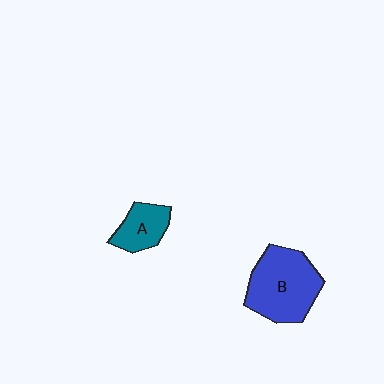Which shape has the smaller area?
Shape A (teal).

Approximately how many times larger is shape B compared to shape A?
Approximately 2.1 times.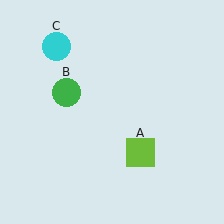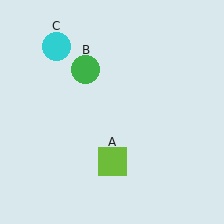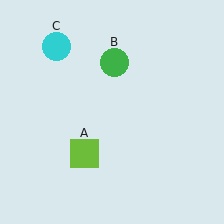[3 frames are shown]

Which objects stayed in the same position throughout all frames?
Cyan circle (object C) remained stationary.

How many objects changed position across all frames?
2 objects changed position: lime square (object A), green circle (object B).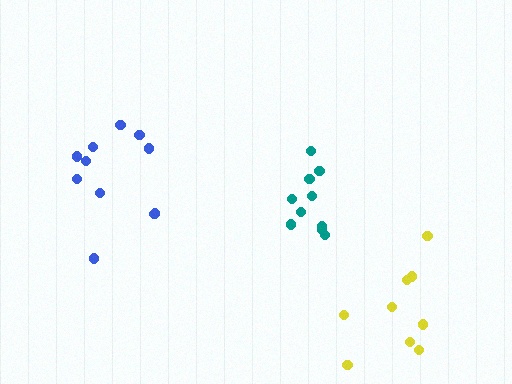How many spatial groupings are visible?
There are 3 spatial groupings.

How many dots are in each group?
Group 1: 11 dots, Group 2: 10 dots, Group 3: 9 dots (30 total).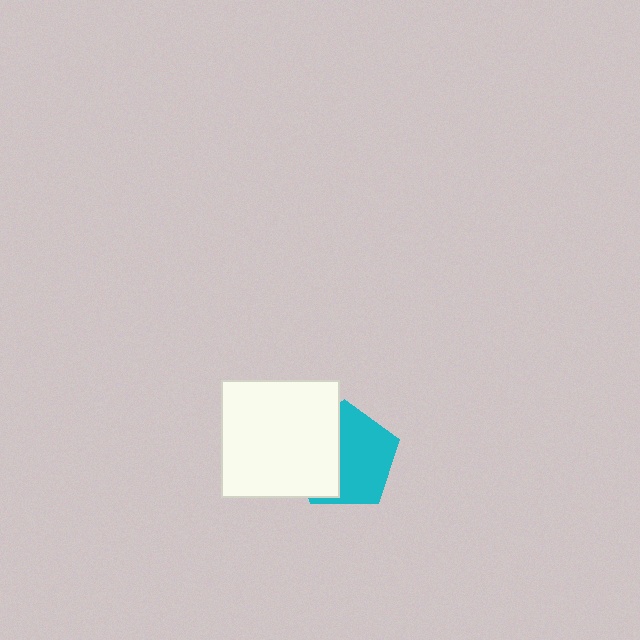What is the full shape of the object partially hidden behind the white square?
The partially hidden object is a cyan pentagon.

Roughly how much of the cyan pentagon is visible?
About half of it is visible (roughly 59%).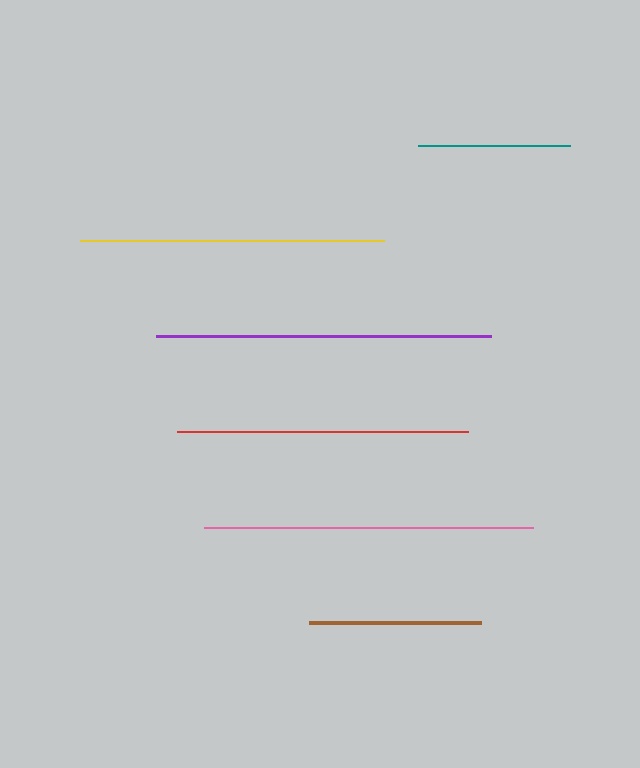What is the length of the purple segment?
The purple segment is approximately 335 pixels long.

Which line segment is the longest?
The purple line is the longest at approximately 335 pixels.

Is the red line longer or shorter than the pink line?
The pink line is longer than the red line.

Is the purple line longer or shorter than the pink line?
The purple line is longer than the pink line.